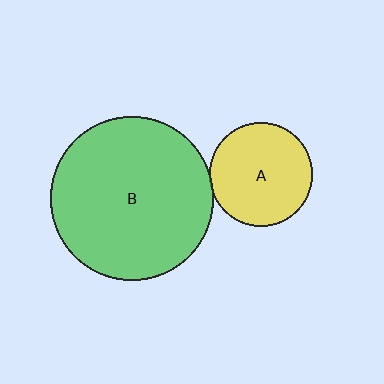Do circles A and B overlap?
Yes.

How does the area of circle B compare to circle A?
Approximately 2.5 times.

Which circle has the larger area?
Circle B (green).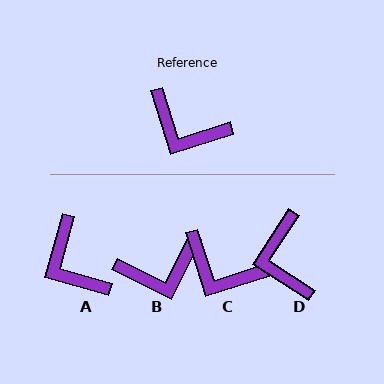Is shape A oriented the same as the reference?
No, it is off by about 33 degrees.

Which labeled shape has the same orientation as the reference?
C.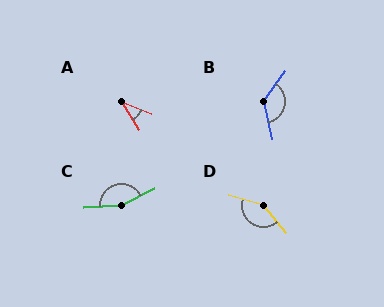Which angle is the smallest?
A, at approximately 37 degrees.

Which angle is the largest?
C, at approximately 157 degrees.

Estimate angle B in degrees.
Approximately 132 degrees.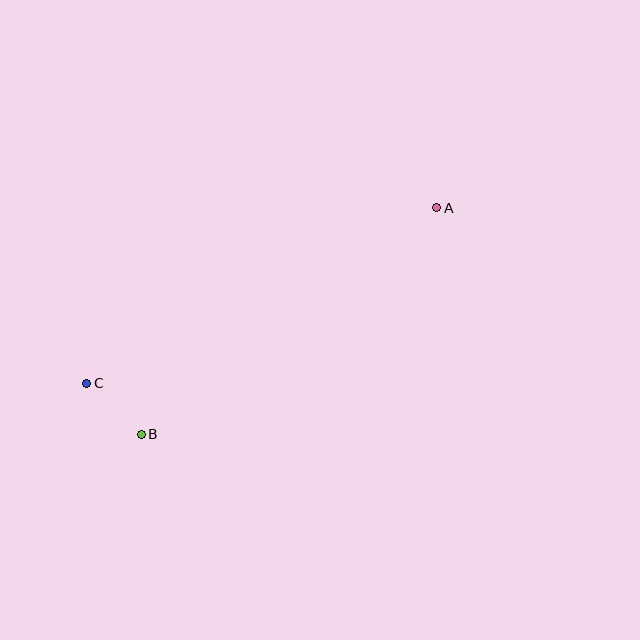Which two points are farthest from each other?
Points A and C are farthest from each other.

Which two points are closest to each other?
Points B and C are closest to each other.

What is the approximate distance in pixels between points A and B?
The distance between A and B is approximately 373 pixels.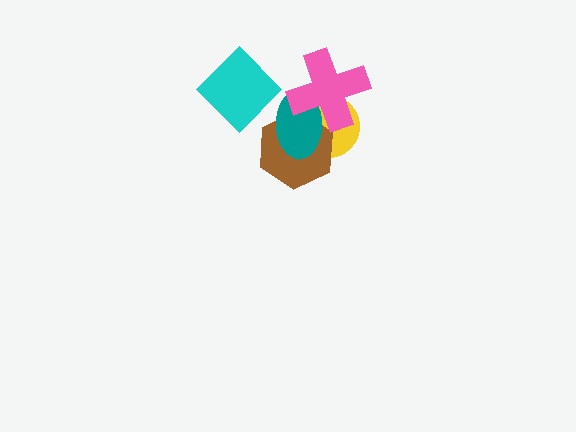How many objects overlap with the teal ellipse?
4 objects overlap with the teal ellipse.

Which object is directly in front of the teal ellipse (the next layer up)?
The pink cross is directly in front of the teal ellipse.